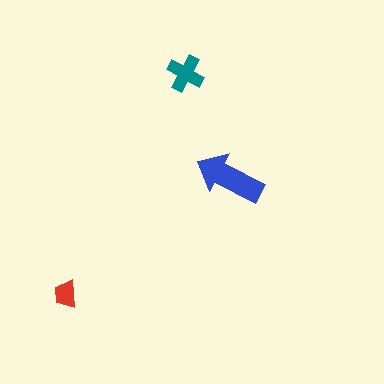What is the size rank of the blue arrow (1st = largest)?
1st.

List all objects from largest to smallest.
The blue arrow, the teal cross, the red trapezoid.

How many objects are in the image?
There are 3 objects in the image.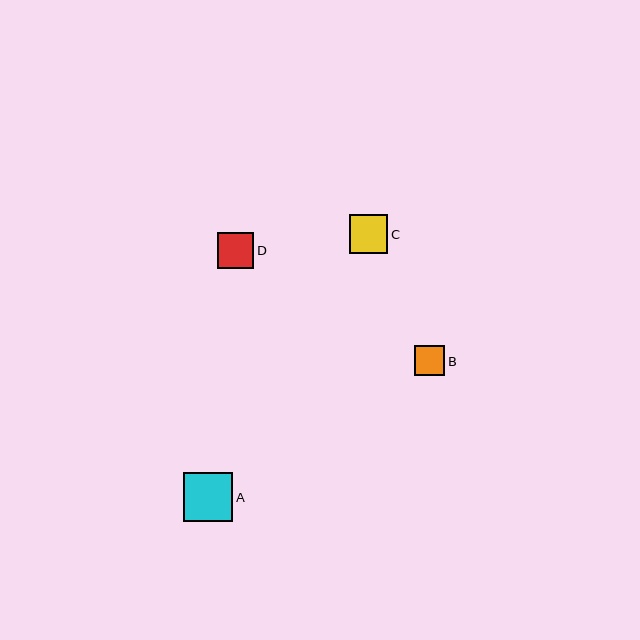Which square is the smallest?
Square B is the smallest with a size of approximately 30 pixels.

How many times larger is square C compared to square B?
Square C is approximately 1.3 times the size of square B.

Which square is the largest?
Square A is the largest with a size of approximately 49 pixels.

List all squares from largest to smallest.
From largest to smallest: A, C, D, B.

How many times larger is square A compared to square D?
Square A is approximately 1.4 times the size of square D.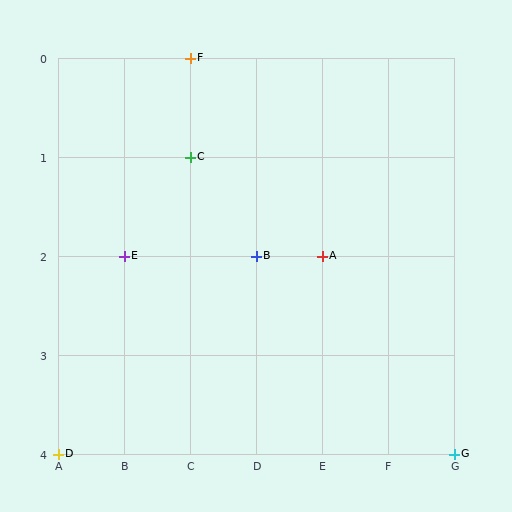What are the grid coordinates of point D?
Point D is at grid coordinates (A, 4).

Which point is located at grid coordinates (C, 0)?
Point F is at (C, 0).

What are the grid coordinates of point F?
Point F is at grid coordinates (C, 0).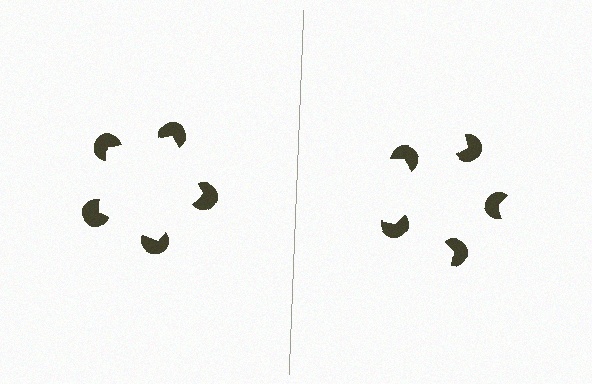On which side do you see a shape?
An illusory pentagon appears on the left side. On the right side the wedge cuts are rotated, so no coherent shape forms.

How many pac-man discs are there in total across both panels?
10 — 5 on each side.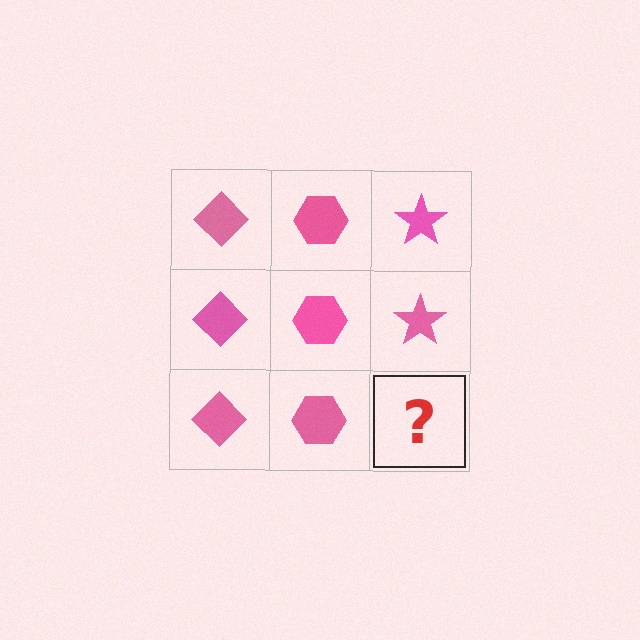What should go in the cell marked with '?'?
The missing cell should contain a pink star.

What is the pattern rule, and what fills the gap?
The rule is that each column has a consistent shape. The gap should be filled with a pink star.